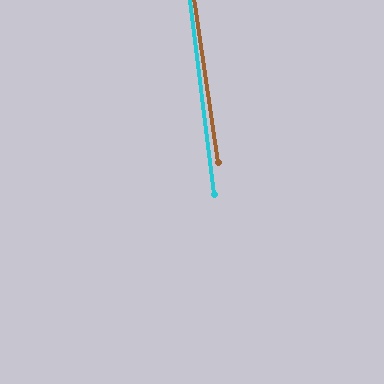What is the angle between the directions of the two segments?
Approximately 1 degree.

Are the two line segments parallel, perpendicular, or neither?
Parallel — their directions differ by only 1.3°.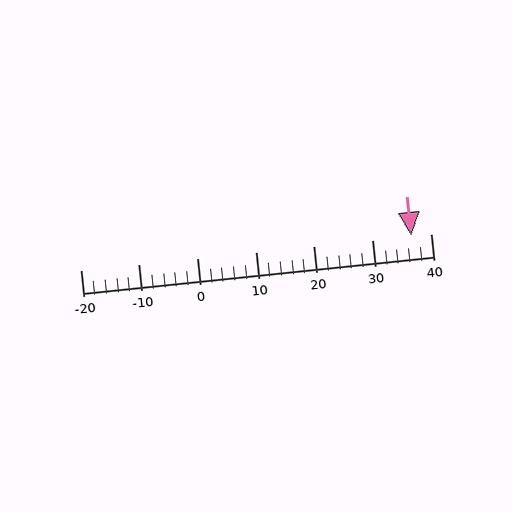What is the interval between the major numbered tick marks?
The major tick marks are spaced 10 units apart.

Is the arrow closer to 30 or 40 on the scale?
The arrow is closer to 40.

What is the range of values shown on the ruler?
The ruler shows values from -20 to 40.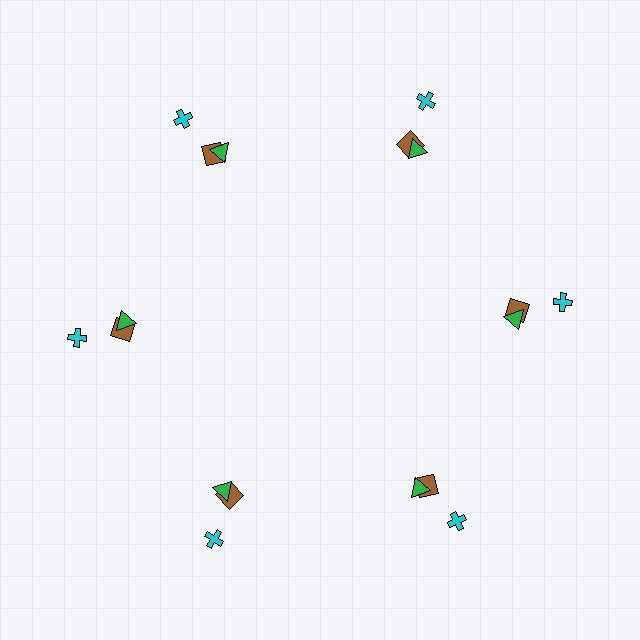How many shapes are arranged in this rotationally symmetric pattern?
There are 18 shapes, arranged in 6 groups of 3.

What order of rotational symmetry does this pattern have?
This pattern has 6-fold rotational symmetry.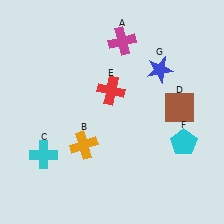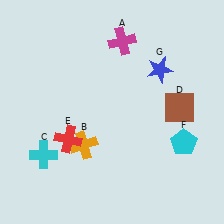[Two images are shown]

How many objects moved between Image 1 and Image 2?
1 object moved between the two images.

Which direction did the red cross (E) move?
The red cross (E) moved down.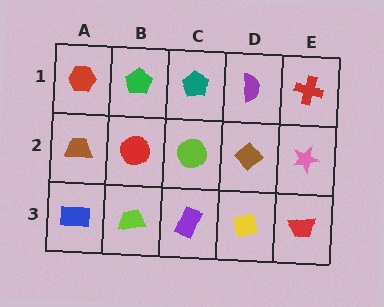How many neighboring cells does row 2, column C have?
4.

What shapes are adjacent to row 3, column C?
A lime circle (row 2, column C), a lime trapezoid (row 3, column B), a yellow square (row 3, column D).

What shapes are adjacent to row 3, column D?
A brown diamond (row 2, column D), a purple rectangle (row 3, column C), a red trapezoid (row 3, column E).